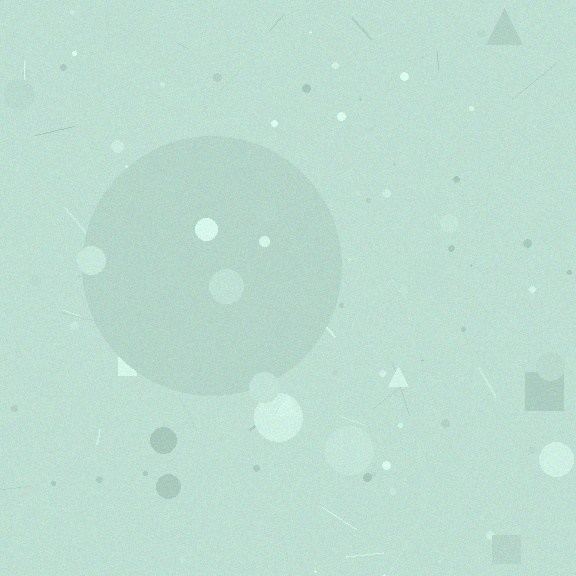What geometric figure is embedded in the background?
A circle is embedded in the background.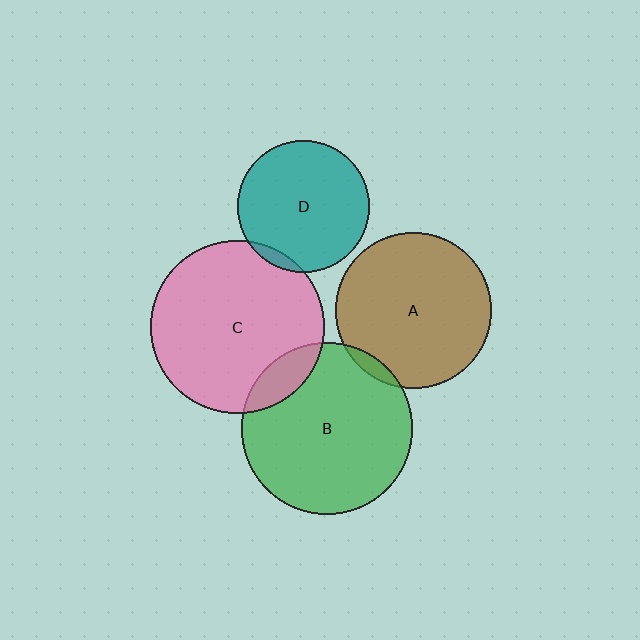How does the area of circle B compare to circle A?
Approximately 1.2 times.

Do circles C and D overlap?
Yes.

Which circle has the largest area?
Circle C (pink).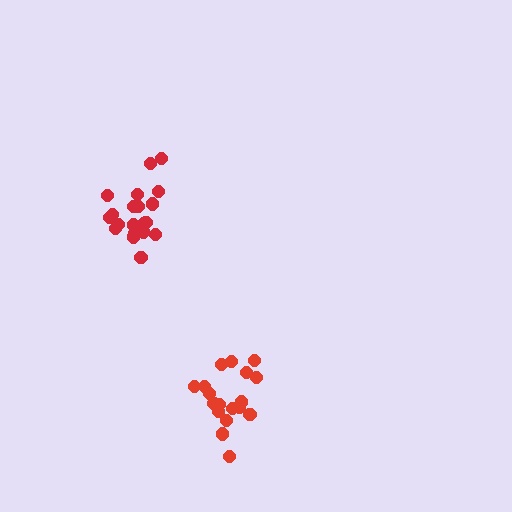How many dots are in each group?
Group 1: 20 dots, Group 2: 20 dots (40 total).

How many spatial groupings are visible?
There are 2 spatial groupings.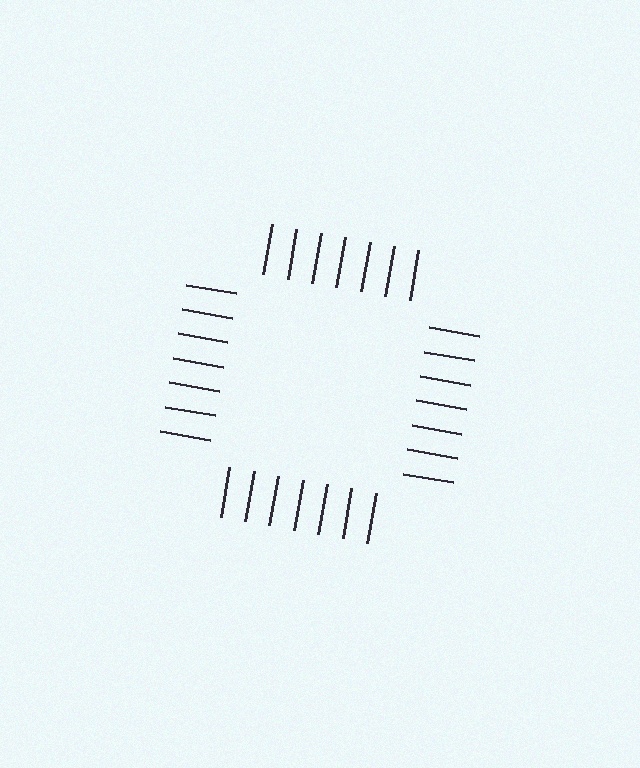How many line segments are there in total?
28 — 7 along each of the 4 edges.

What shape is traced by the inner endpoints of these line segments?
An illusory square — the line segments terminate on its edges but no continuous stroke is drawn.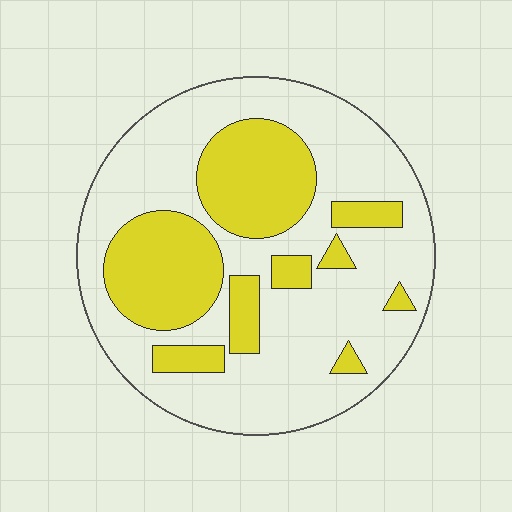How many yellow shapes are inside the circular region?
9.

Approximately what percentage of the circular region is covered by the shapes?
Approximately 30%.